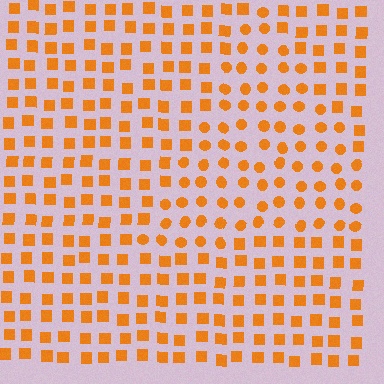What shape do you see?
I see a triangle.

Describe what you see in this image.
The image is filled with small orange elements arranged in a uniform grid. A triangle-shaped region contains circles, while the surrounding area contains squares. The boundary is defined purely by the change in element shape.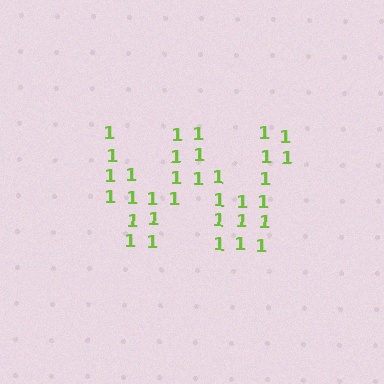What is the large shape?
The large shape is the letter W.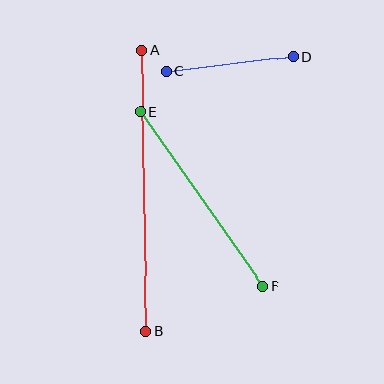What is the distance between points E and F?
The distance is approximately 214 pixels.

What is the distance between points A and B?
The distance is approximately 281 pixels.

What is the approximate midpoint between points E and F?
The midpoint is at approximately (202, 199) pixels.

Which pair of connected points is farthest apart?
Points A and B are farthest apart.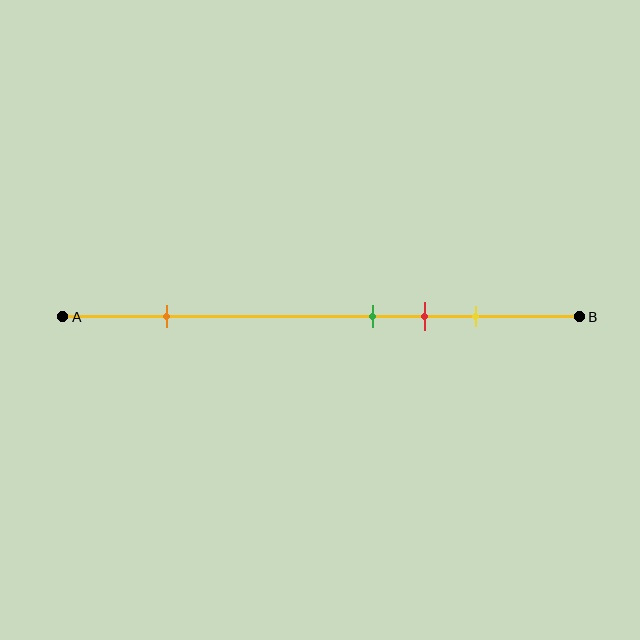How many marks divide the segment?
There are 4 marks dividing the segment.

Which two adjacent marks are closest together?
The green and red marks are the closest adjacent pair.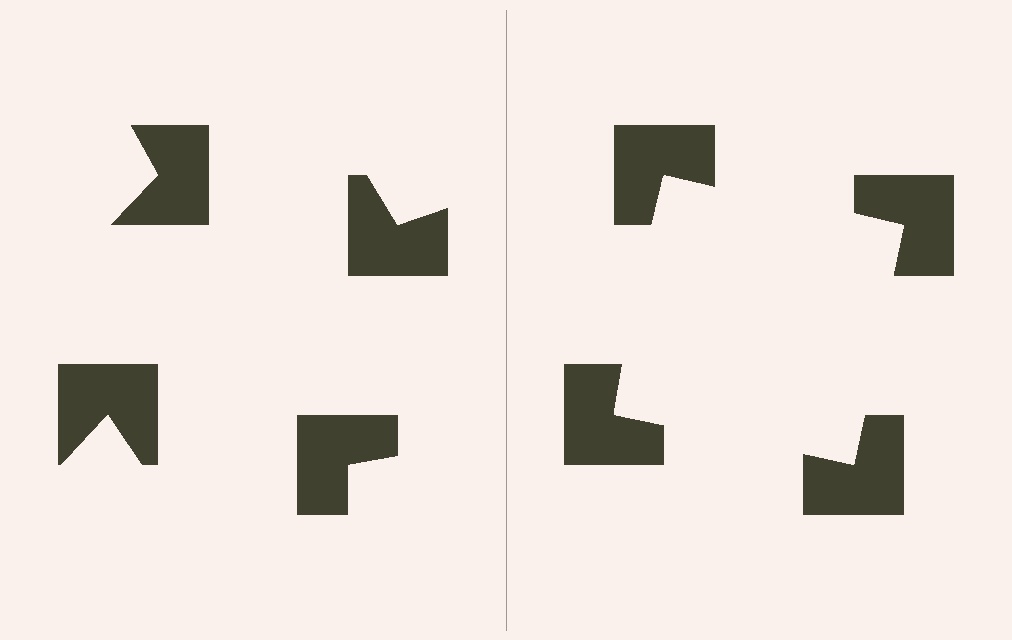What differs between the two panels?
The notched squares are positioned identically on both sides; only the wedge orientations differ. On the right they align to a square; on the left they are misaligned.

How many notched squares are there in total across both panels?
8 — 4 on each side.